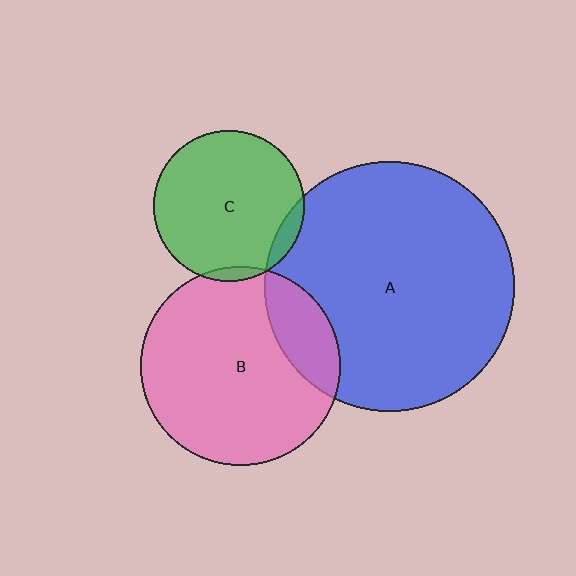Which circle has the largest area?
Circle A (blue).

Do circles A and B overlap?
Yes.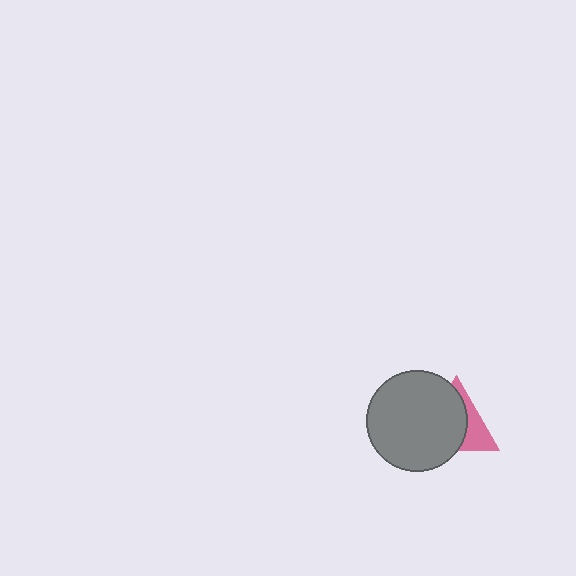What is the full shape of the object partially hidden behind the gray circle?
The partially hidden object is a pink triangle.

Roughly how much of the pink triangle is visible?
A small part of it is visible (roughly 36%).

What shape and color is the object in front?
The object in front is a gray circle.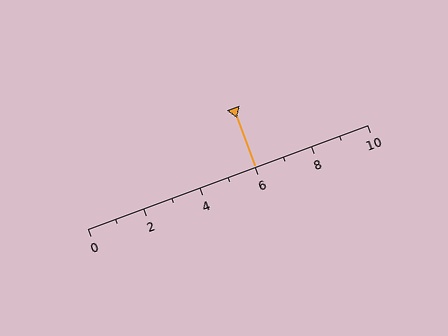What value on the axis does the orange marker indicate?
The marker indicates approximately 6.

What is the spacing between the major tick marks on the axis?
The major ticks are spaced 2 apart.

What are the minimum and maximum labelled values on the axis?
The axis runs from 0 to 10.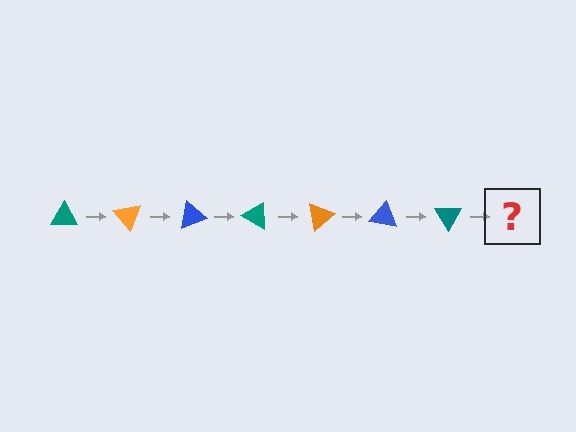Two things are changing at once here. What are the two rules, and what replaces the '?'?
The two rules are that it rotates 50 degrees each step and the color cycles through teal, orange, and blue. The '?' should be an orange triangle, rotated 350 degrees from the start.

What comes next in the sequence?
The next element should be an orange triangle, rotated 350 degrees from the start.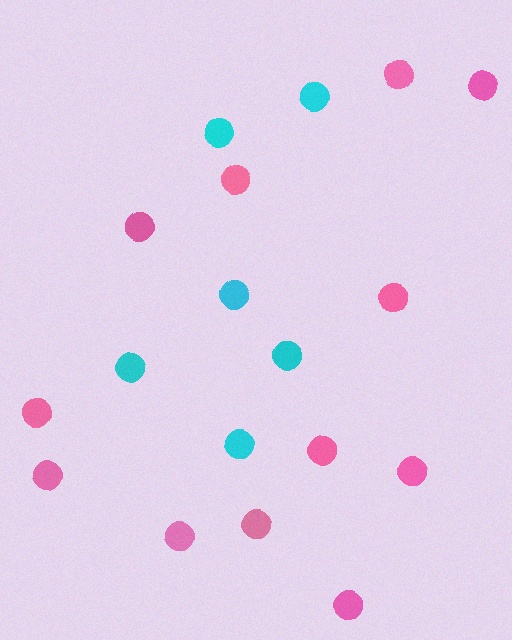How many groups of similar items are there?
There are 2 groups: one group of cyan circles (6) and one group of pink circles (12).